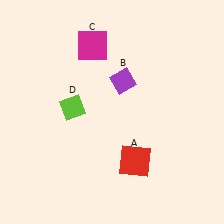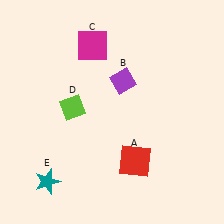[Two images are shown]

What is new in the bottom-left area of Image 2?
A teal star (E) was added in the bottom-left area of Image 2.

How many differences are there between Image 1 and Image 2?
There is 1 difference between the two images.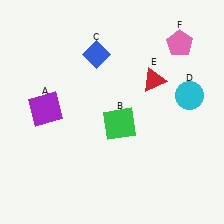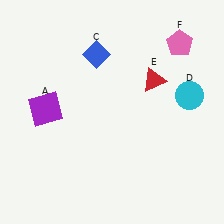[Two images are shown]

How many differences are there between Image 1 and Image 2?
There is 1 difference between the two images.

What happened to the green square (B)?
The green square (B) was removed in Image 2. It was in the bottom-right area of Image 1.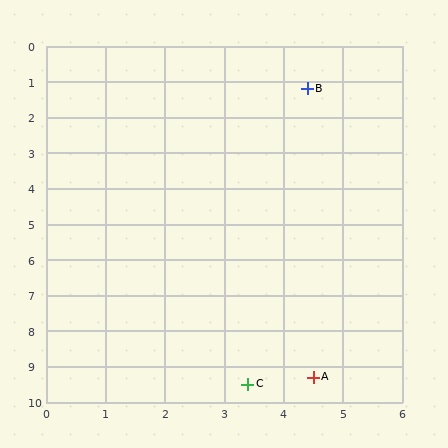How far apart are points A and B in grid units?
Points A and B are about 8.1 grid units apart.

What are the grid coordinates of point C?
Point C is at approximately (3.4, 9.5).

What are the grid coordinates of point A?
Point A is at approximately (4.5, 9.3).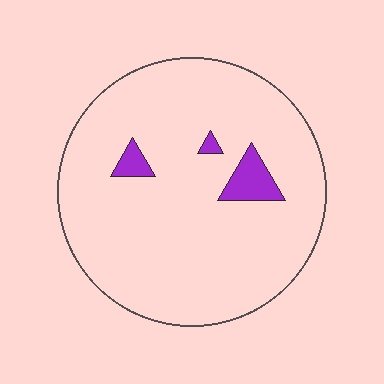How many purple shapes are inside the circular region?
3.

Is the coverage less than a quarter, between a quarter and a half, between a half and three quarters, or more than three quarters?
Less than a quarter.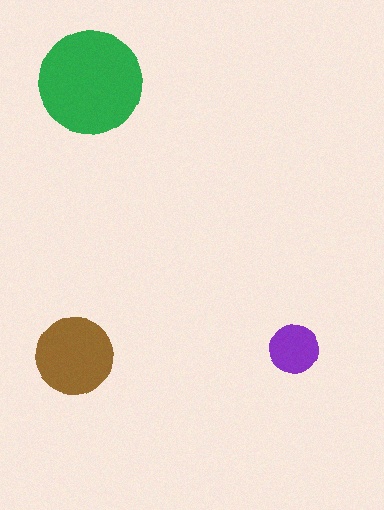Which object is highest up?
The green circle is topmost.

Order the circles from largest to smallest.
the green one, the brown one, the purple one.